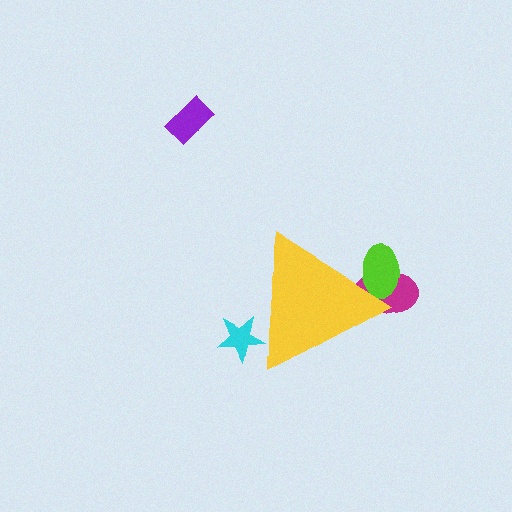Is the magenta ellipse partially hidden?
Yes, the magenta ellipse is partially hidden behind the yellow triangle.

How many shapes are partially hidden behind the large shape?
3 shapes are partially hidden.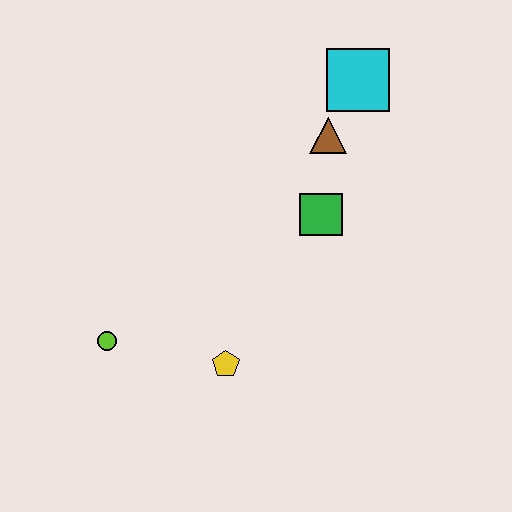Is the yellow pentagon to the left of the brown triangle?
Yes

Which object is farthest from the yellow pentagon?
The cyan square is farthest from the yellow pentagon.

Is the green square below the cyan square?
Yes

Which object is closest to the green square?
The brown triangle is closest to the green square.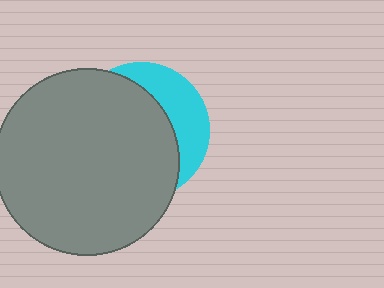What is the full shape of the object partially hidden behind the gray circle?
The partially hidden object is a cyan circle.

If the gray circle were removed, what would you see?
You would see the complete cyan circle.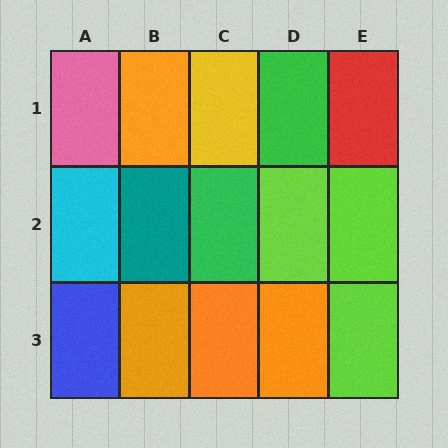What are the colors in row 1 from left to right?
Pink, orange, yellow, green, red.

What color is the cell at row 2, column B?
Teal.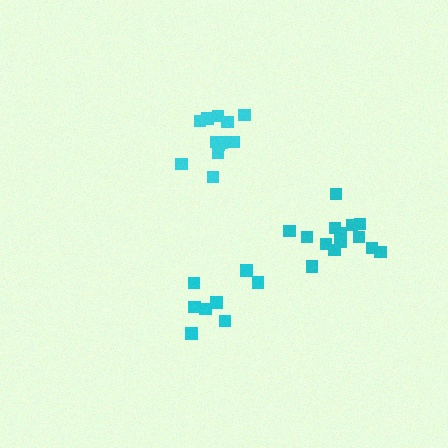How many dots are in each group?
Group 1: 12 dots, Group 2: 14 dots, Group 3: 8 dots (34 total).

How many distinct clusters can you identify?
There are 3 distinct clusters.